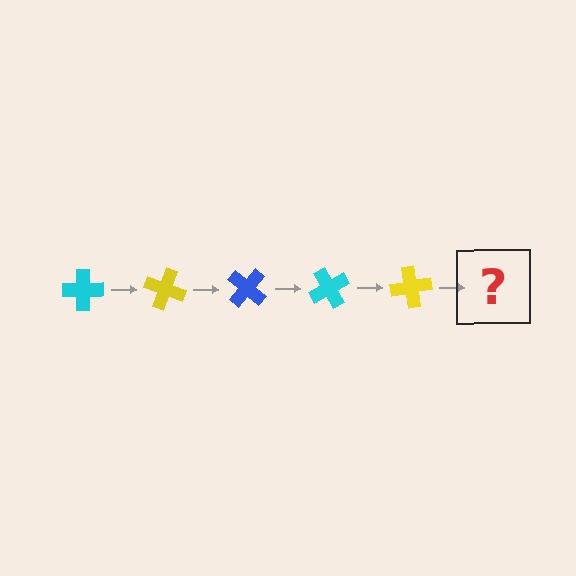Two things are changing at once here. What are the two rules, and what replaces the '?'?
The two rules are that it rotates 20 degrees each step and the color cycles through cyan, yellow, and blue. The '?' should be a blue cross, rotated 100 degrees from the start.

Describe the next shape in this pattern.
It should be a blue cross, rotated 100 degrees from the start.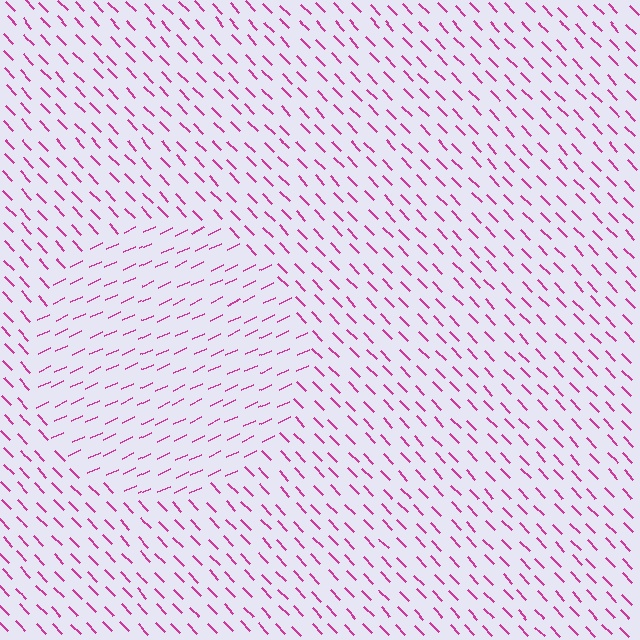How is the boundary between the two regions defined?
The boundary is defined purely by a change in line orientation (approximately 71 degrees difference). All lines are the same color and thickness.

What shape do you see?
I see a circle.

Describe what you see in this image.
The image is filled with small magenta line segments. A circle region in the image has lines oriented differently from the surrounding lines, creating a visible texture boundary.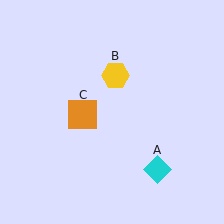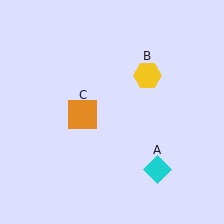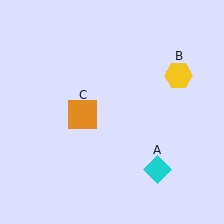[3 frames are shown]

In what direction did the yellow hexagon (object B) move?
The yellow hexagon (object B) moved right.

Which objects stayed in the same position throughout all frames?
Cyan diamond (object A) and orange square (object C) remained stationary.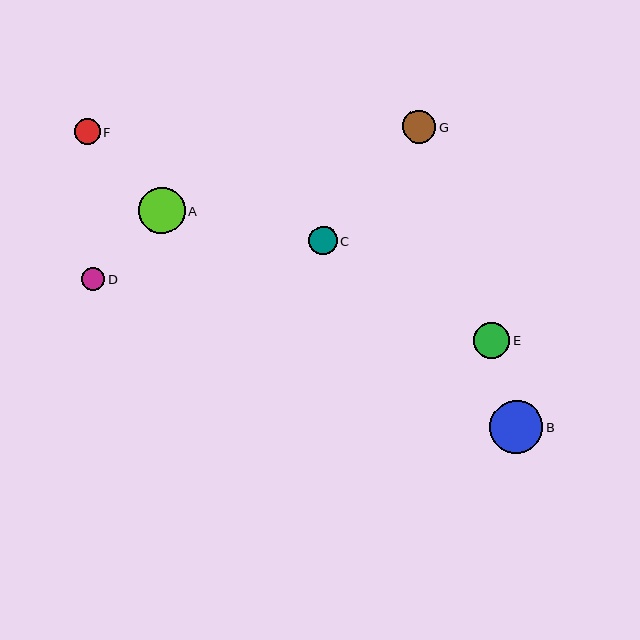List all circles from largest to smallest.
From largest to smallest: B, A, E, G, C, F, D.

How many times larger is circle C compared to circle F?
Circle C is approximately 1.1 times the size of circle F.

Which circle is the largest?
Circle B is the largest with a size of approximately 53 pixels.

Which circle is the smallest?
Circle D is the smallest with a size of approximately 23 pixels.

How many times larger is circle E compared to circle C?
Circle E is approximately 1.3 times the size of circle C.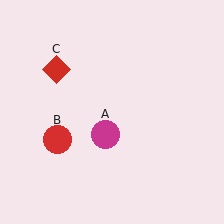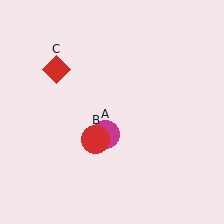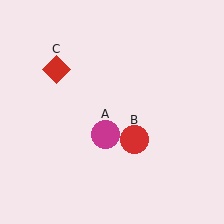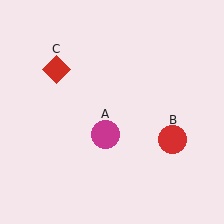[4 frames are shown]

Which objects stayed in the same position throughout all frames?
Magenta circle (object A) and red diamond (object C) remained stationary.